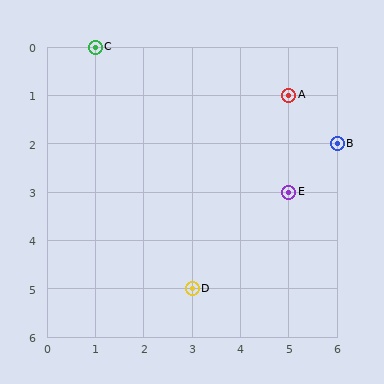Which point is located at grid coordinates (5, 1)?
Point A is at (5, 1).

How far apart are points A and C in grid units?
Points A and C are 4 columns and 1 row apart (about 4.1 grid units diagonally).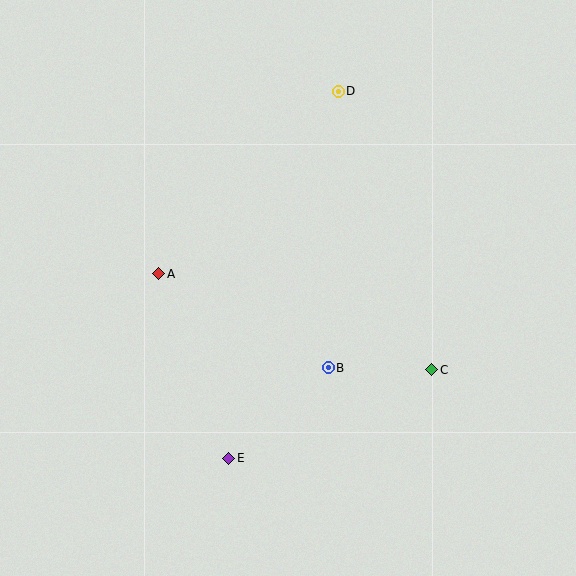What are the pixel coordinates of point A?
Point A is at (159, 274).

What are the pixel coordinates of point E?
Point E is at (229, 458).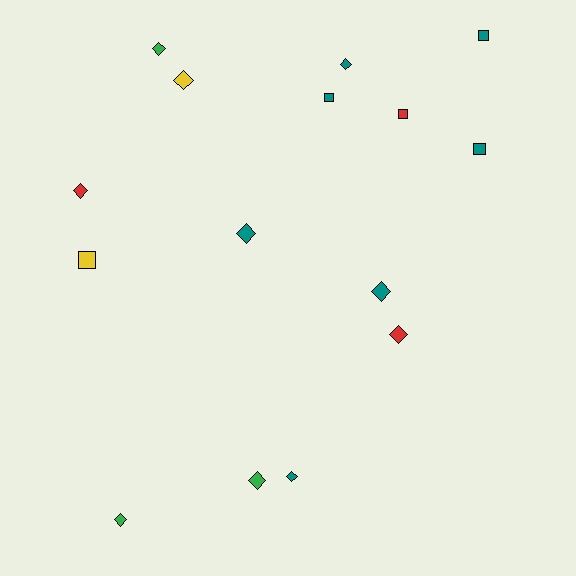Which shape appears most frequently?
Diamond, with 10 objects.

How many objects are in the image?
There are 15 objects.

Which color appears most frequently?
Teal, with 7 objects.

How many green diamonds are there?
There are 3 green diamonds.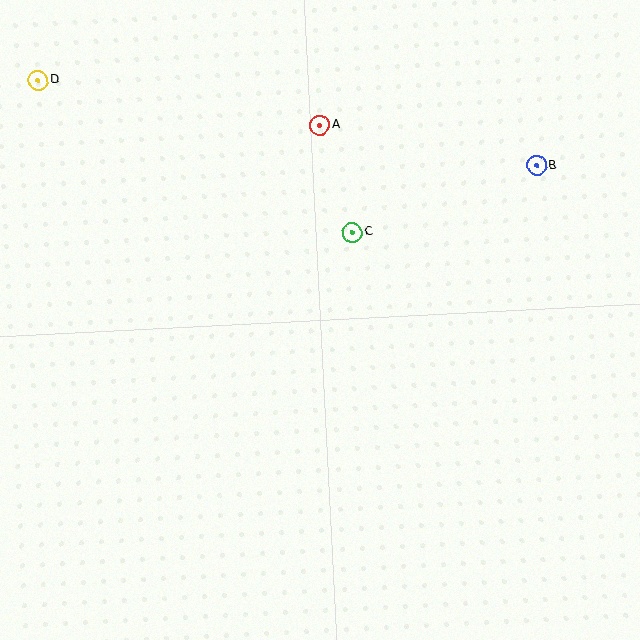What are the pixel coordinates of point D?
Point D is at (38, 80).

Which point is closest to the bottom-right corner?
Point B is closest to the bottom-right corner.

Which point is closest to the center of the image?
Point C at (352, 233) is closest to the center.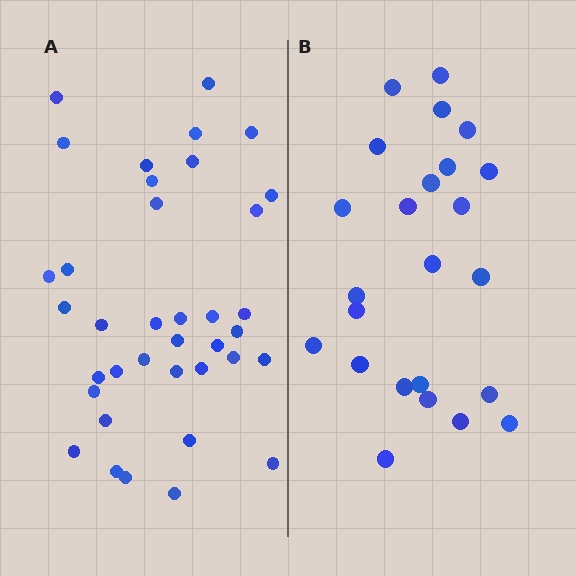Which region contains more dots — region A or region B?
Region A (the left region) has more dots.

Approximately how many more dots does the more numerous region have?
Region A has approximately 15 more dots than region B.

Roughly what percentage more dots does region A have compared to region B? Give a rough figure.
About 55% more.